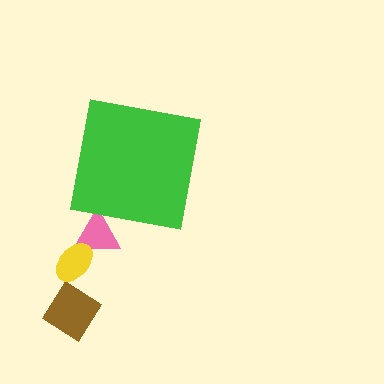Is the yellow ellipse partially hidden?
No, the yellow ellipse is fully visible.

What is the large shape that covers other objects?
A green square.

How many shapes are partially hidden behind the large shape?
1 shape is partially hidden.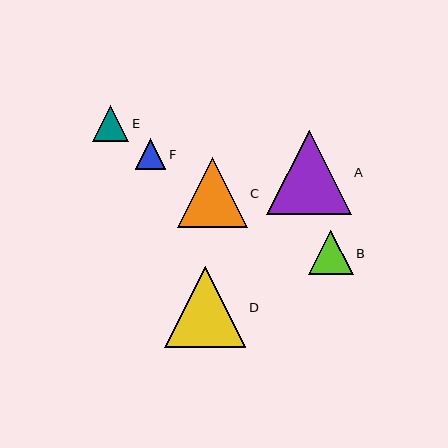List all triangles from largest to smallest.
From largest to smallest: A, D, C, B, E, F.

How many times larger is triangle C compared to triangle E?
Triangle C is approximately 1.9 times the size of triangle E.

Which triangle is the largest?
Triangle A is the largest with a size of approximately 85 pixels.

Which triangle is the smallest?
Triangle F is the smallest with a size of approximately 30 pixels.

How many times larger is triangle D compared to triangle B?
Triangle D is approximately 1.8 times the size of triangle B.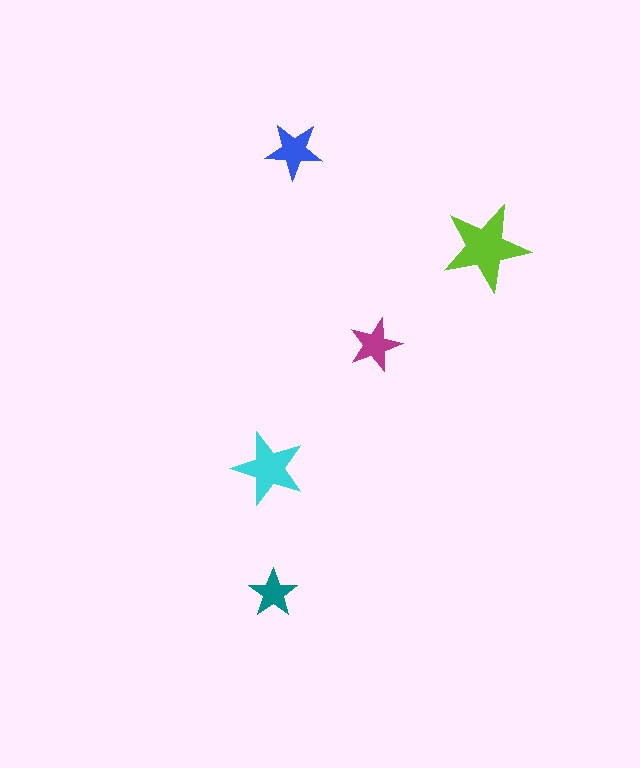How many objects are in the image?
There are 5 objects in the image.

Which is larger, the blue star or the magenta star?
The blue one.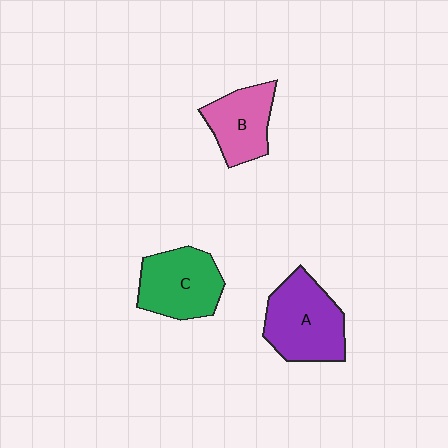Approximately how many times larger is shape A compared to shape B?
Approximately 1.4 times.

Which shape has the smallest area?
Shape B (pink).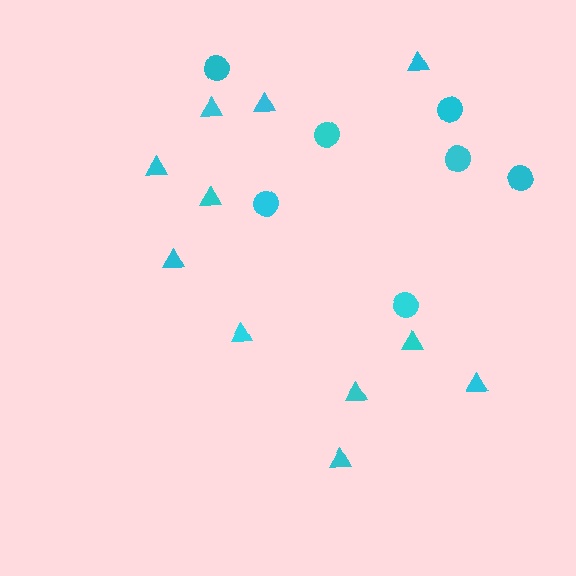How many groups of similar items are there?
There are 2 groups: one group of triangles (11) and one group of circles (7).